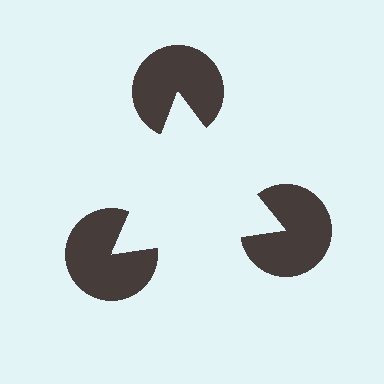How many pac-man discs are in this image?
There are 3 — one at each vertex of the illusory triangle.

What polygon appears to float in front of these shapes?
An illusory triangle — its edges are inferred from the aligned wedge cuts in the pac-man discs, not physically drawn.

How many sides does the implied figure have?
3 sides.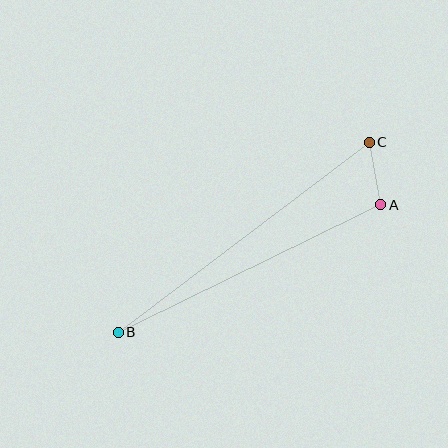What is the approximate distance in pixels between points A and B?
The distance between A and B is approximately 292 pixels.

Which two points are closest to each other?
Points A and C are closest to each other.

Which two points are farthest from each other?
Points B and C are farthest from each other.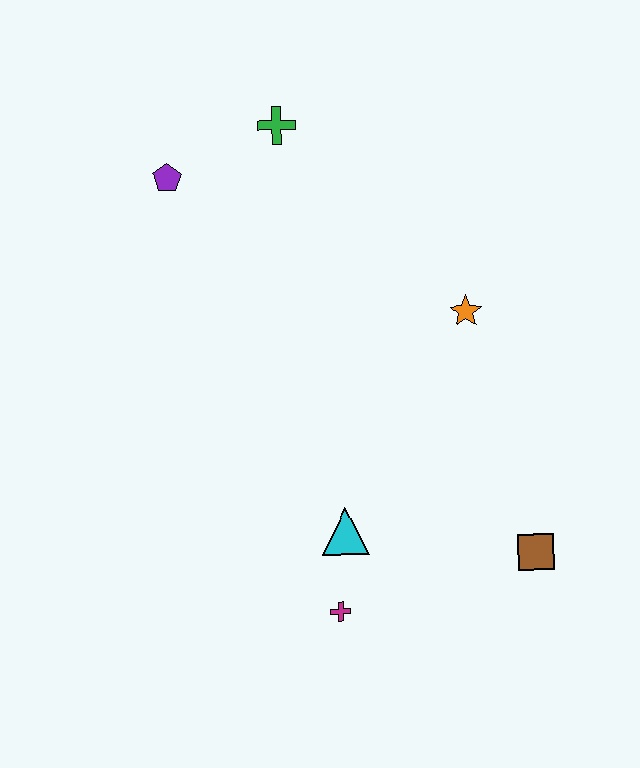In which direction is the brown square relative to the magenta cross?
The brown square is to the right of the magenta cross.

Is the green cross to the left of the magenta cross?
Yes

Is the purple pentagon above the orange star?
Yes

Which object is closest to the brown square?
The cyan triangle is closest to the brown square.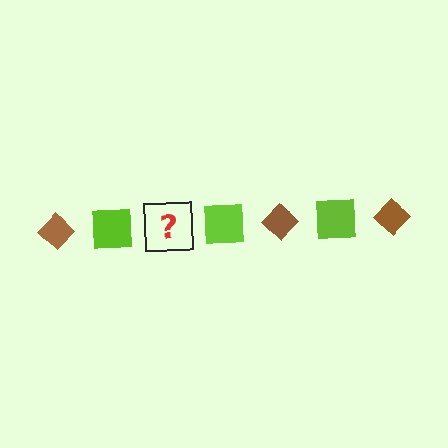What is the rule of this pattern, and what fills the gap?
The rule is that the pattern alternates between brown diamond and lime square. The gap should be filled with a brown diamond.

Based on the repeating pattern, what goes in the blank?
The blank should be a brown diamond.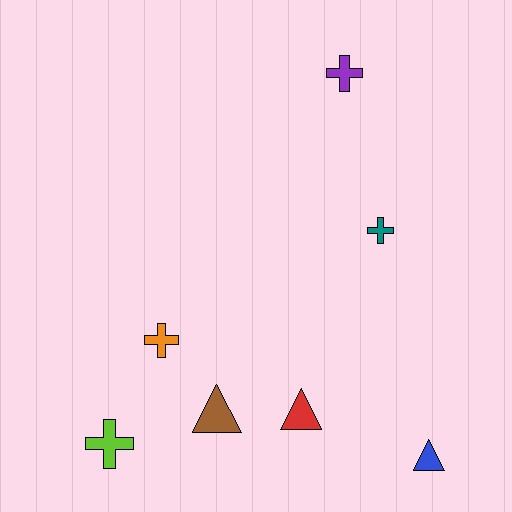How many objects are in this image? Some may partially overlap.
There are 7 objects.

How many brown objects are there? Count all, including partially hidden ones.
There is 1 brown object.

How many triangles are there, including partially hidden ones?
There are 3 triangles.